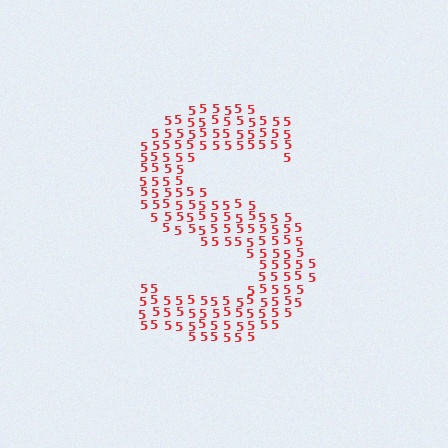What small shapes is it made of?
It is made of small digit 5's.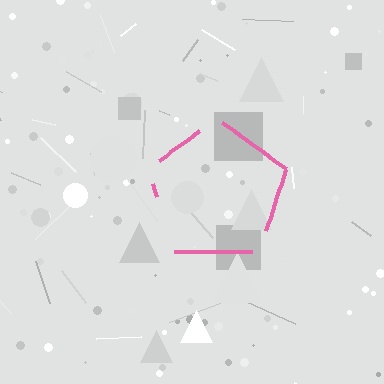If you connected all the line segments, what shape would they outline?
They would outline a pentagon.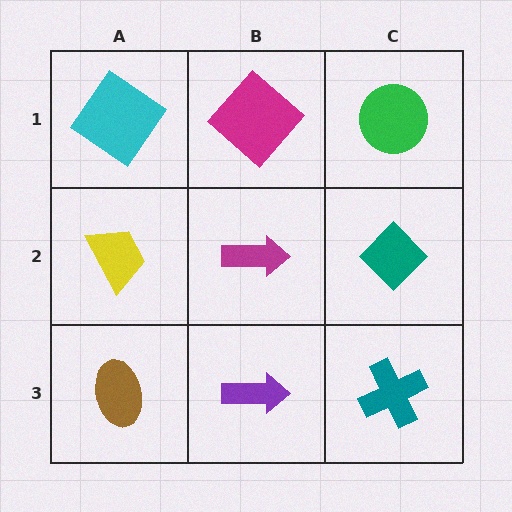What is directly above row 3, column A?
A yellow trapezoid.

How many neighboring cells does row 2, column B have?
4.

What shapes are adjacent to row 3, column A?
A yellow trapezoid (row 2, column A), a purple arrow (row 3, column B).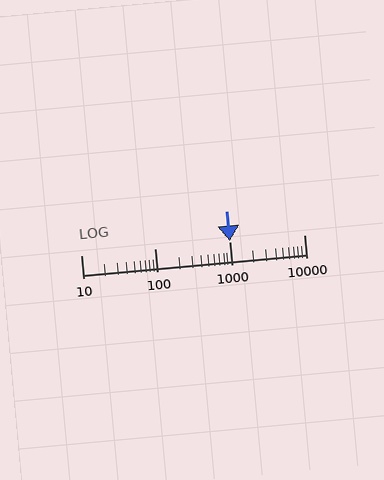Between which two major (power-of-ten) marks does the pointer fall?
The pointer is between 1000 and 10000.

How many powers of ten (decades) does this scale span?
The scale spans 3 decades, from 10 to 10000.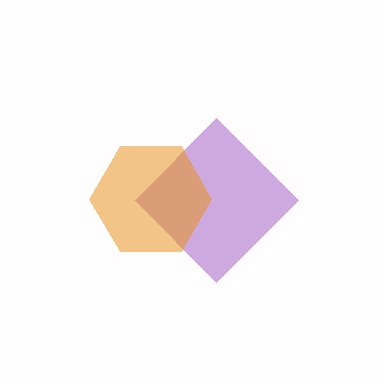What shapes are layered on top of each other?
The layered shapes are: a purple diamond, an orange hexagon.